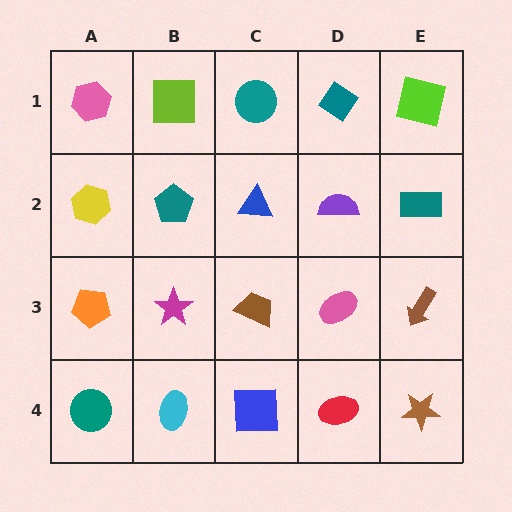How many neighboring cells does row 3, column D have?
4.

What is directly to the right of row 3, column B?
A brown trapezoid.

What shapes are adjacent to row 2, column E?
A lime square (row 1, column E), a brown arrow (row 3, column E), a purple semicircle (row 2, column D).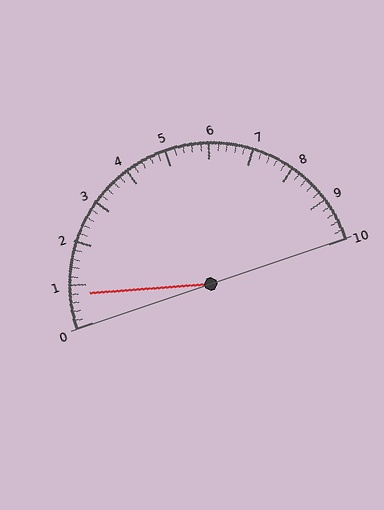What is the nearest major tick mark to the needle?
The nearest major tick mark is 1.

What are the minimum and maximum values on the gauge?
The gauge ranges from 0 to 10.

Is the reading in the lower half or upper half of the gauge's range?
The reading is in the lower half of the range (0 to 10).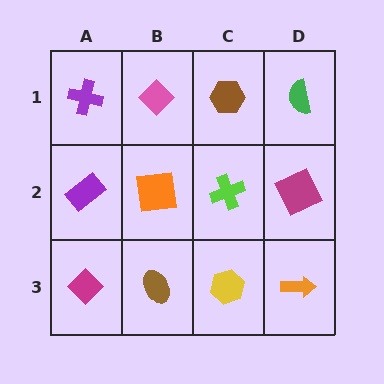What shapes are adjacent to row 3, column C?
A lime cross (row 2, column C), a brown ellipse (row 3, column B), an orange arrow (row 3, column D).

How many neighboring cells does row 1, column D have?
2.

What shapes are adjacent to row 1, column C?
A lime cross (row 2, column C), a pink diamond (row 1, column B), a green semicircle (row 1, column D).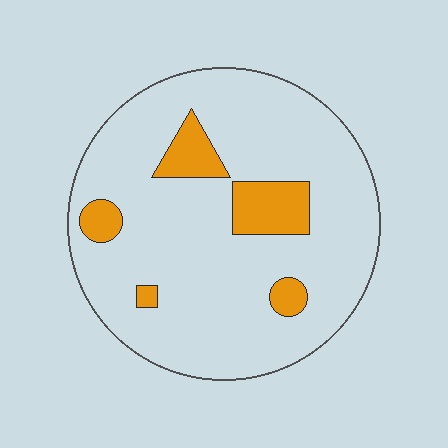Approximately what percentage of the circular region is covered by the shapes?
Approximately 15%.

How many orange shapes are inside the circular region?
5.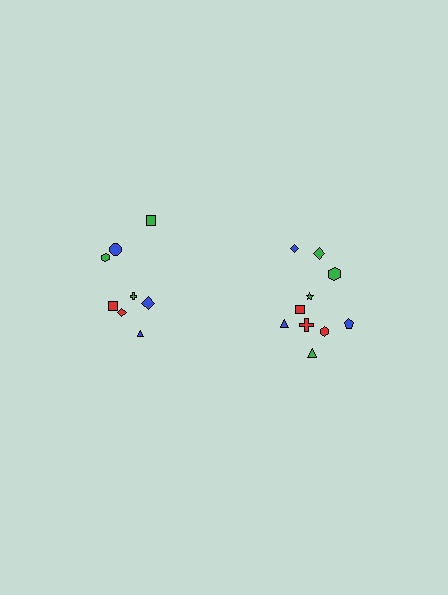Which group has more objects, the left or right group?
The right group.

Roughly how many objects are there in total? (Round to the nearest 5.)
Roughly 20 objects in total.